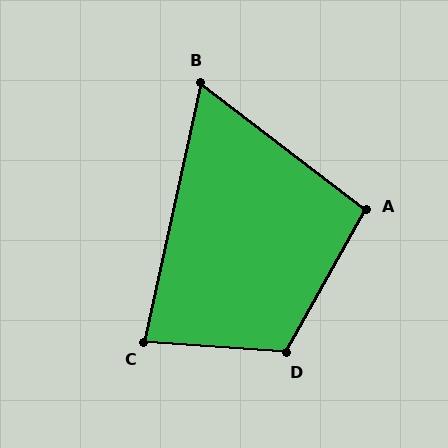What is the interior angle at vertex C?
Approximately 82 degrees (acute).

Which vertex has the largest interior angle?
D, at approximately 115 degrees.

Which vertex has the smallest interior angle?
B, at approximately 65 degrees.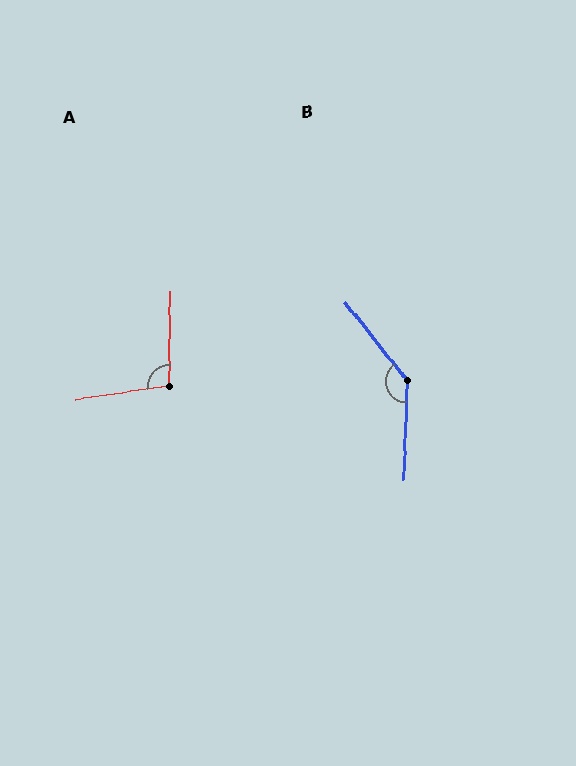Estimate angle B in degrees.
Approximately 139 degrees.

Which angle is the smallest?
A, at approximately 100 degrees.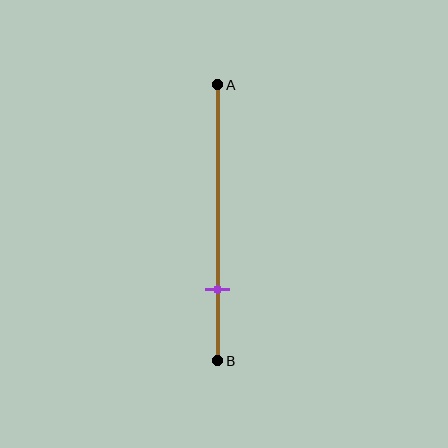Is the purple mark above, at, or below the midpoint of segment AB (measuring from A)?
The purple mark is below the midpoint of segment AB.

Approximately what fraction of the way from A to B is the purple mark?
The purple mark is approximately 75% of the way from A to B.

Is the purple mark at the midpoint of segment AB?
No, the mark is at about 75% from A, not at the 50% midpoint.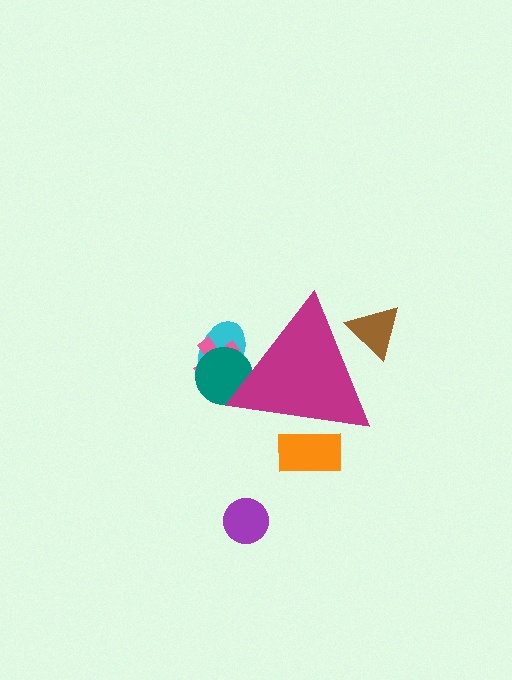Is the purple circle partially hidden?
No, the purple circle is fully visible.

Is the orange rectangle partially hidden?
Yes, the orange rectangle is partially hidden behind the magenta triangle.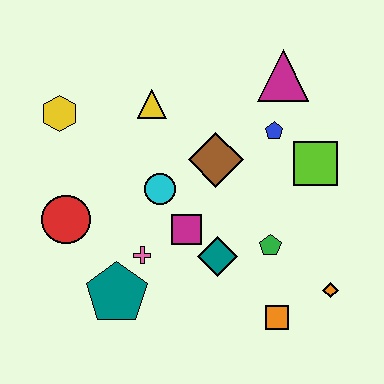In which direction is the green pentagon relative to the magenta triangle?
The green pentagon is below the magenta triangle.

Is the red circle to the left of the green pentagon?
Yes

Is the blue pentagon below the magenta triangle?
Yes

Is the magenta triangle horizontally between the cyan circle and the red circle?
No